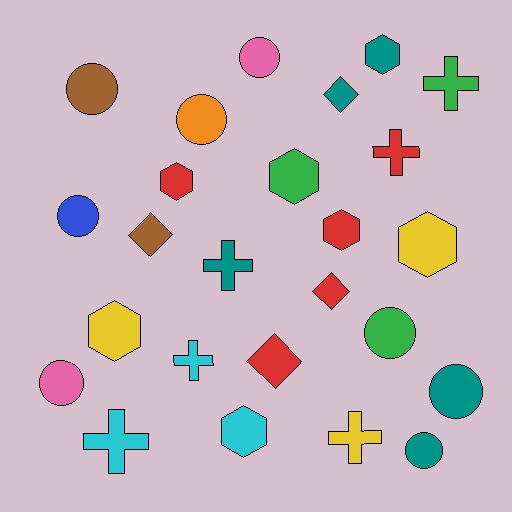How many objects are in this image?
There are 25 objects.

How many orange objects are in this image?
There is 1 orange object.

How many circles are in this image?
There are 8 circles.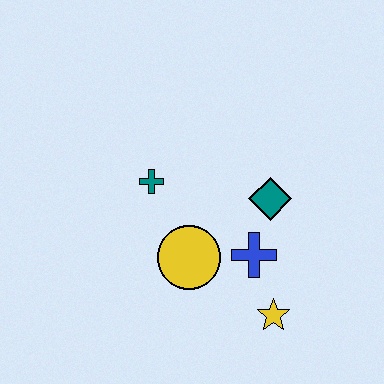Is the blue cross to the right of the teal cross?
Yes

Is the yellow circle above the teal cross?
No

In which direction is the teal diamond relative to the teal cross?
The teal diamond is to the right of the teal cross.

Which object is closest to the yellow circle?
The blue cross is closest to the yellow circle.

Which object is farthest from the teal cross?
The yellow star is farthest from the teal cross.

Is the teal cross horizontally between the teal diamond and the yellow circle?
No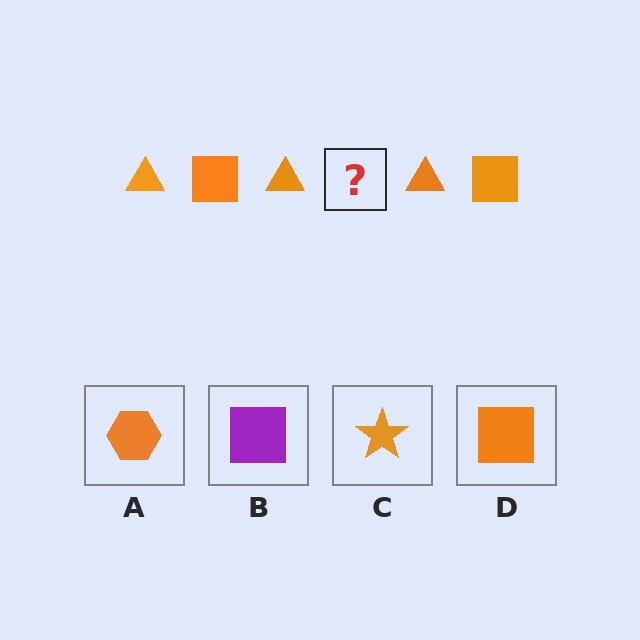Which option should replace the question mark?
Option D.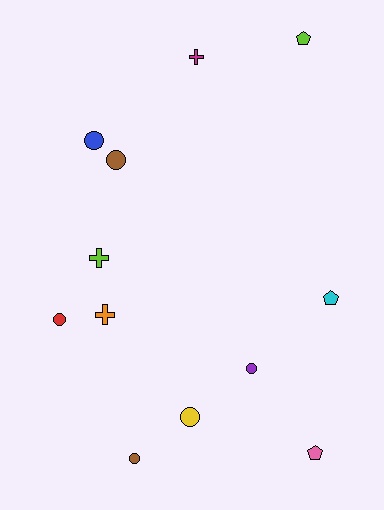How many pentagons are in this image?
There are 3 pentagons.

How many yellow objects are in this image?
There is 1 yellow object.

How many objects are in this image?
There are 12 objects.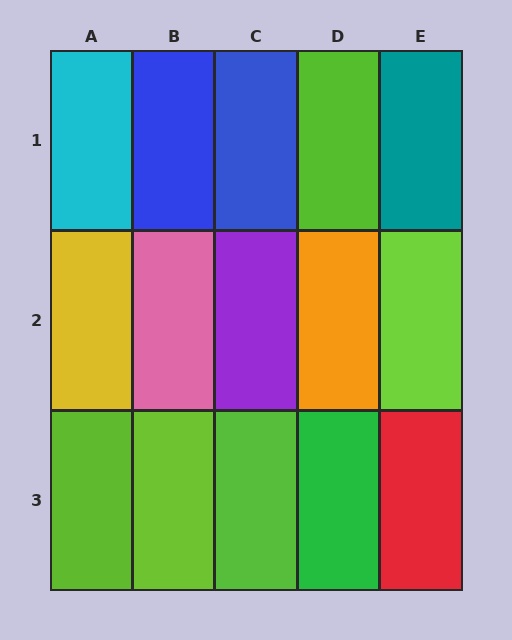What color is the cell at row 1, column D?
Lime.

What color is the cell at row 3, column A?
Lime.